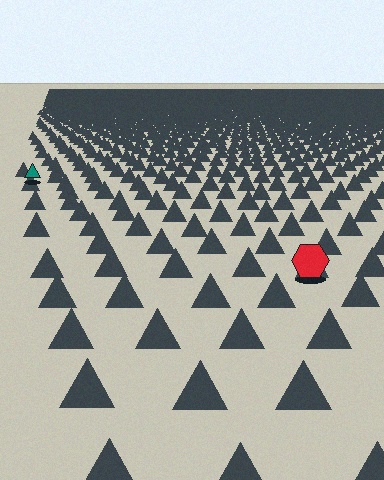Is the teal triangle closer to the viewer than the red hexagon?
No. The red hexagon is closer — you can tell from the texture gradient: the ground texture is coarser near it.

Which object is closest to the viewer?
The red hexagon is closest. The texture marks near it are larger and more spread out.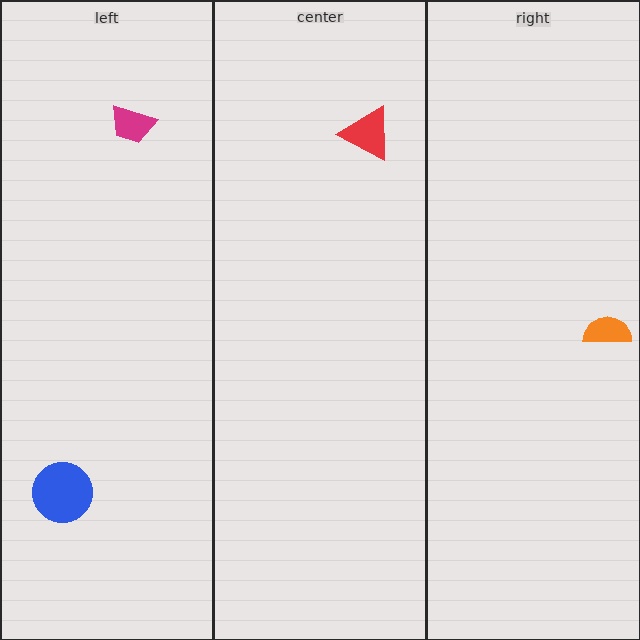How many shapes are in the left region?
2.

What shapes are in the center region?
The red triangle.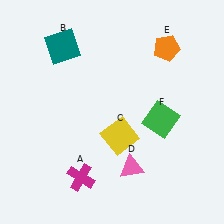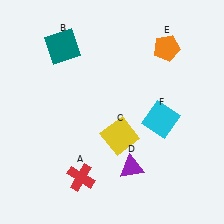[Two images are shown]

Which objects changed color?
A changed from magenta to red. D changed from pink to purple. F changed from green to cyan.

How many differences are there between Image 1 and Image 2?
There are 3 differences between the two images.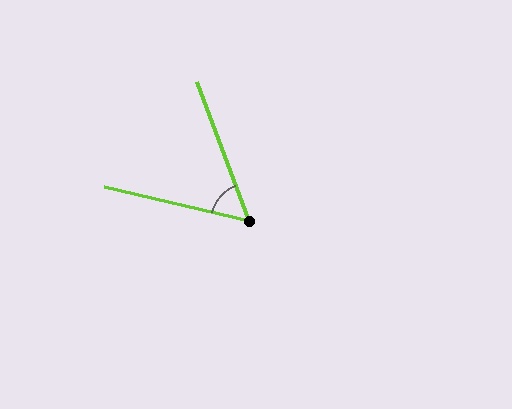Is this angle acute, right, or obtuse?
It is acute.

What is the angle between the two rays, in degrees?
Approximately 56 degrees.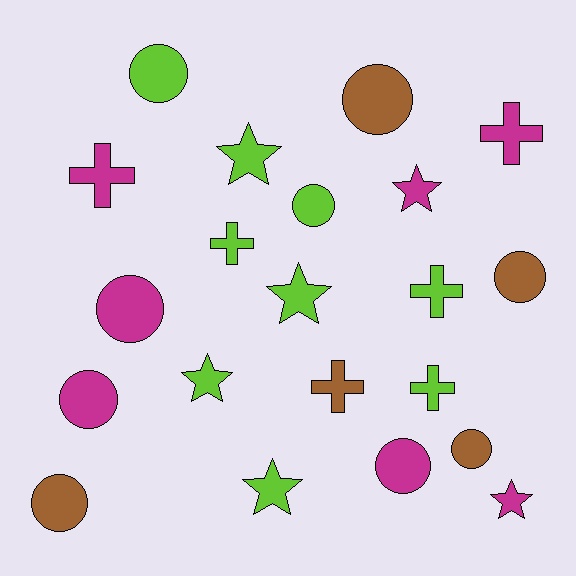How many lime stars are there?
There are 4 lime stars.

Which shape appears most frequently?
Circle, with 9 objects.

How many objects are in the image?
There are 21 objects.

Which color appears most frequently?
Lime, with 9 objects.